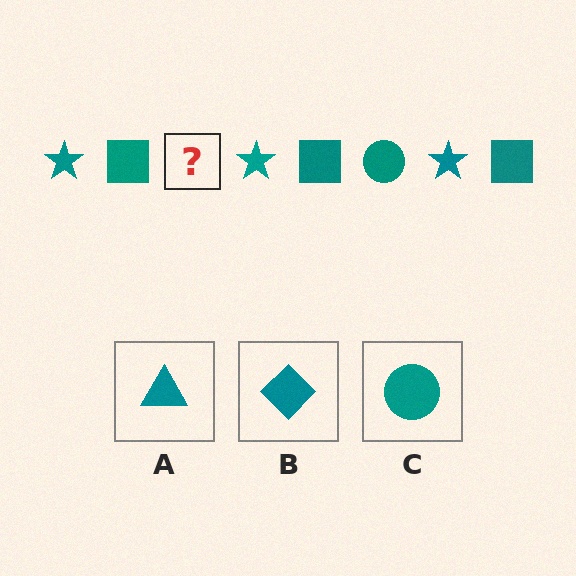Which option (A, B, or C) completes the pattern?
C.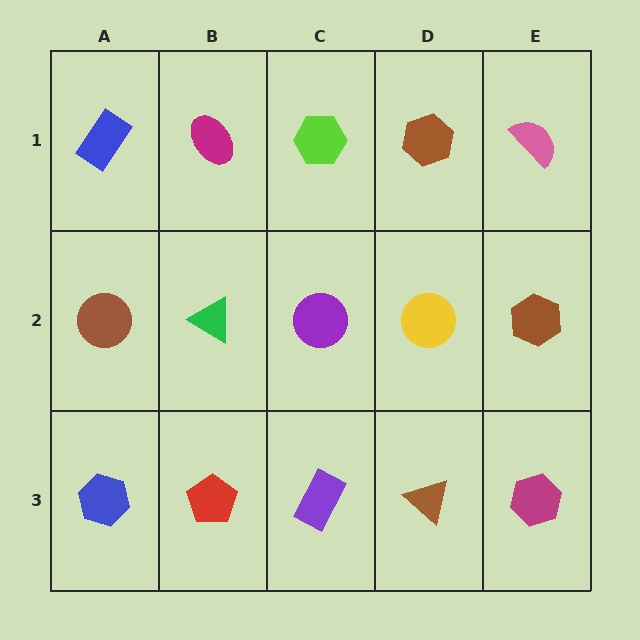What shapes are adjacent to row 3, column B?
A green triangle (row 2, column B), a blue hexagon (row 3, column A), a purple rectangle (row 3, column C).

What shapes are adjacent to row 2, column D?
A brown hexagon (row 1, column D), a brown triangle (row 3, column D), a purple circle (row 2, column C), a brown hexagon (row 2, column E).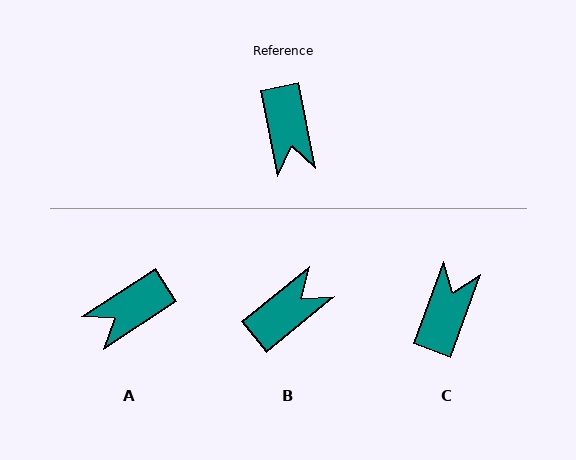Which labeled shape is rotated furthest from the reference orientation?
C, about 149 degrees away.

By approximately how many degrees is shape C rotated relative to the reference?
Approximately 149 degrees counter-clockwise.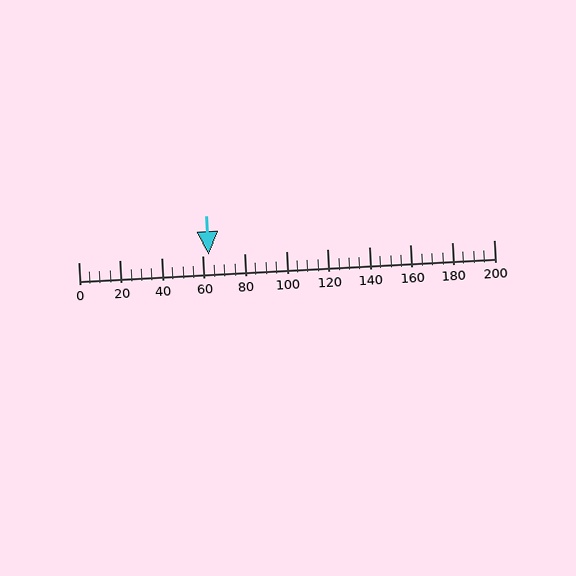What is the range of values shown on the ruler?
The ruler shows values from 0 to 200.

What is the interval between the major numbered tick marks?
The major tick marks are spaced 20 units apart.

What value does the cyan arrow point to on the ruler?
The cyan arrow points to approximately 63.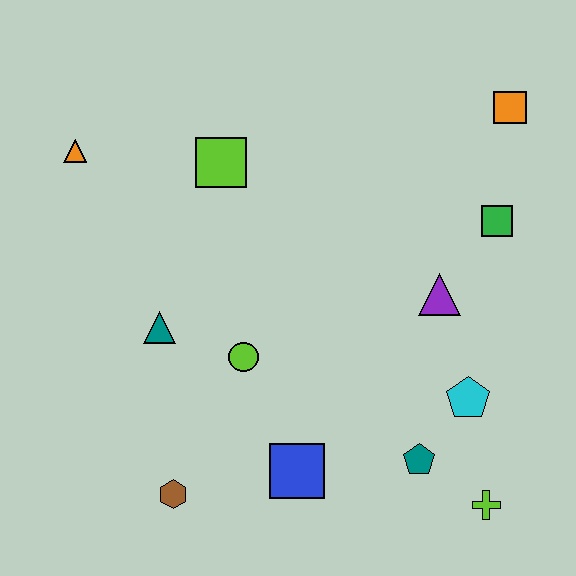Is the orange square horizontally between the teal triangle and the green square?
No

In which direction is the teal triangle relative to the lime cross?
The teal triangle is to the left of the lime cross.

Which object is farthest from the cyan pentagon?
The orange triangle is farthest from the cyan pentagon.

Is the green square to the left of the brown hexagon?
No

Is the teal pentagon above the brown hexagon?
Yes